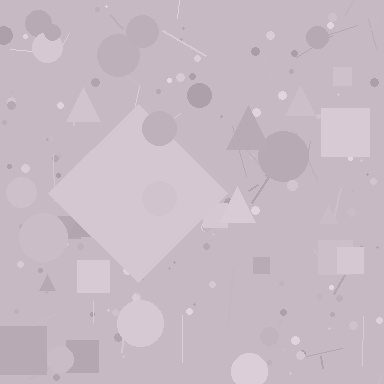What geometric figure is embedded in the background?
A diamond is embedded in the background.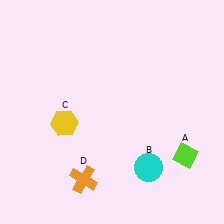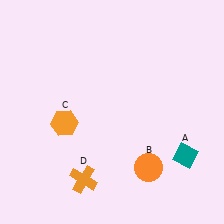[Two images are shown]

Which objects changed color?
A changed from lime to teal. B changed from cyan to orange. C changed from yellow to orange.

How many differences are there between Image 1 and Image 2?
There are 3 differences between the two images.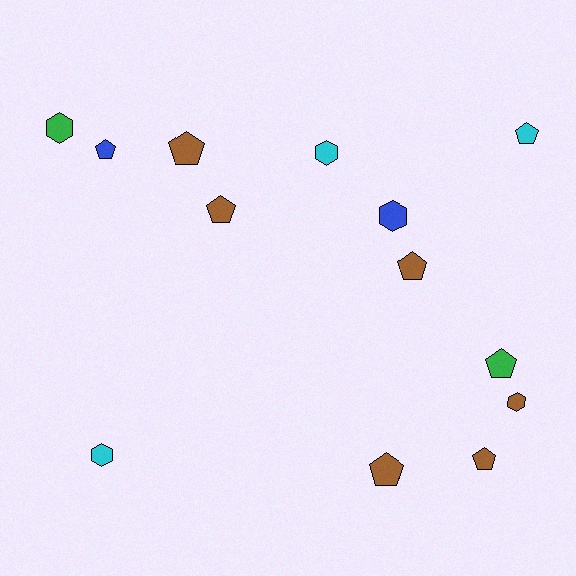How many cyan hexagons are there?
There are 2 cyan hexagons.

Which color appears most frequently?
Brown, with 6 objects.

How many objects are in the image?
There are 13 objects.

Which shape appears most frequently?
Pentagon, with 8 objects.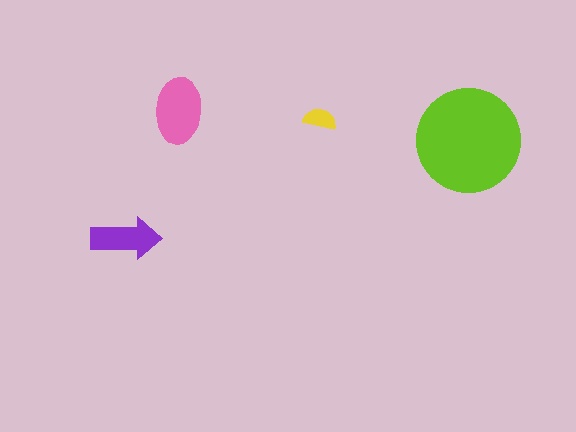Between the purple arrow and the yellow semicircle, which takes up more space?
The purple arrow.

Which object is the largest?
The lime circle.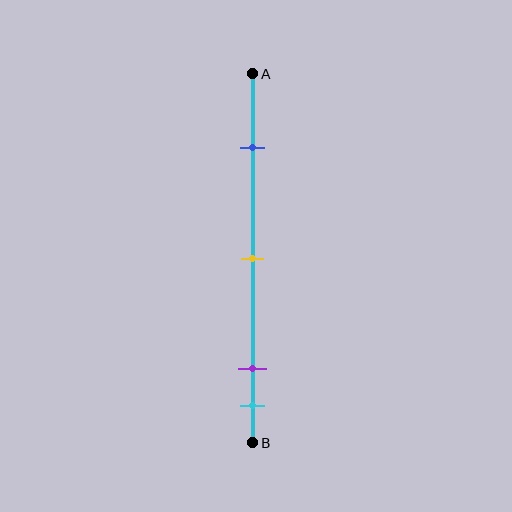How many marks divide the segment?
There are 4 marks dividing the segment.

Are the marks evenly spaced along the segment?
No, the marks are not evenly spaced.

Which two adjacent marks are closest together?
The purple and cyan marks are the closest adjacent pair.